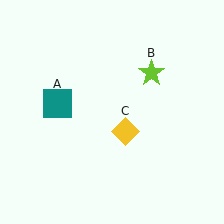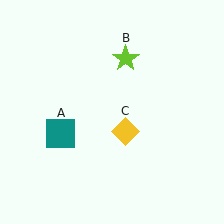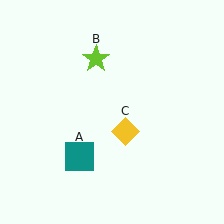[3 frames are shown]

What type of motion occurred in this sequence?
The teal square (object A), lime star (object B) rotated counterclockwise around the center of the scene.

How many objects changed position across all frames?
2 objects changed position: teal square (object A), lime star (object B).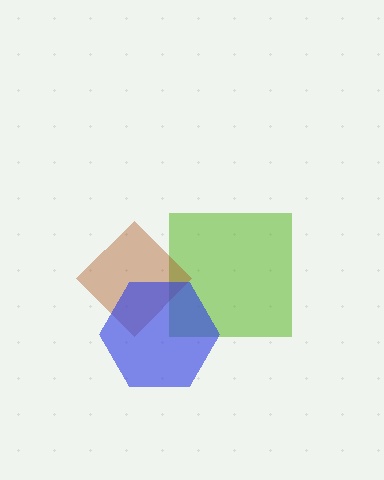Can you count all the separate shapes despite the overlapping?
Yes, there are 3 separate shapes.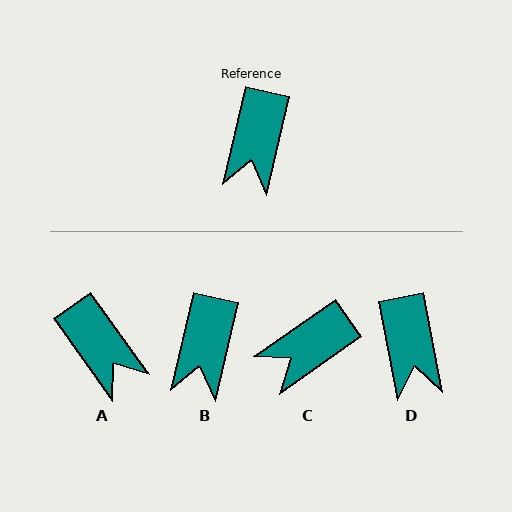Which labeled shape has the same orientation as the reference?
B.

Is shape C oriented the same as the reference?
No, it is off by about 42 degrees.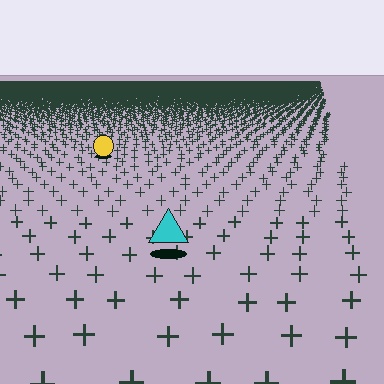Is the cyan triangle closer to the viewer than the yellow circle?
Yes. The cyan triangle is closer — you can tell from the texture gradient: the ground texture is coarser near it.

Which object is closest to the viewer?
The cyan triangle is closest. The texture marks near it are larger and more spread out.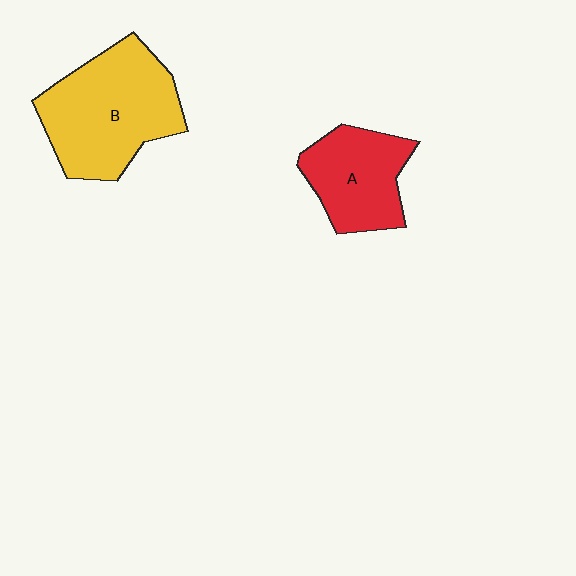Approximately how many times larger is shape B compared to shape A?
Approximately 1.6 times.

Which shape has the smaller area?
Shape A (red).